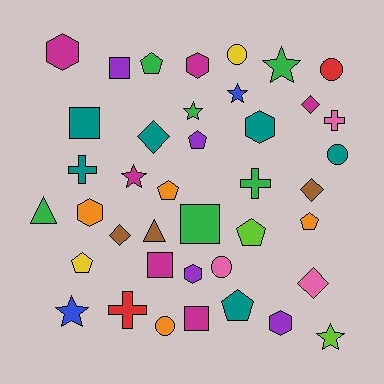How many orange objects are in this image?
There are 4 orange objects.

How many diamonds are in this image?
There are 5 diamonds.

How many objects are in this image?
There are 40 objects.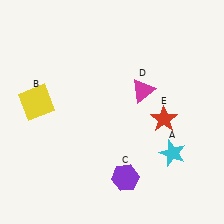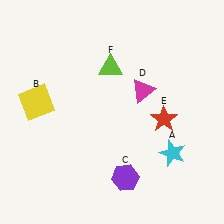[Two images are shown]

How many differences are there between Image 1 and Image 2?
There is 1 difference between the two images.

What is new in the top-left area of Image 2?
A lime triangle (F) was added in the top-left area of Image 2.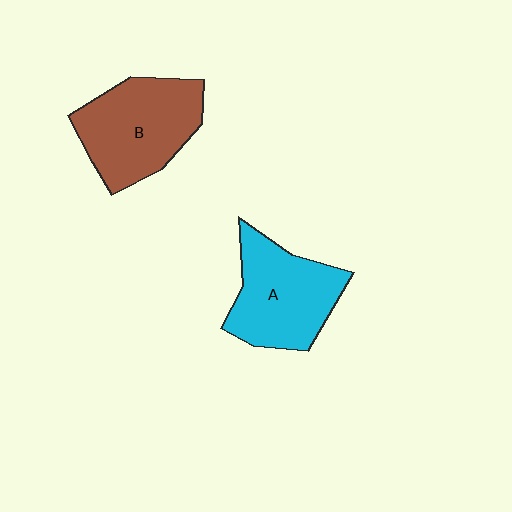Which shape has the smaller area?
Shape A (cyan).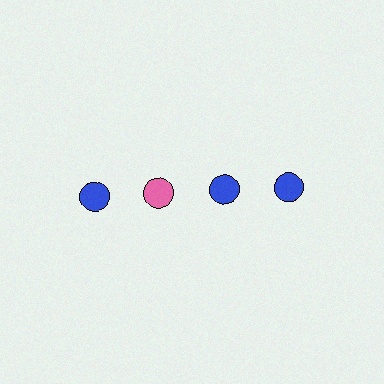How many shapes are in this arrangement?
There are 4 shapes arranged in a grid pattern.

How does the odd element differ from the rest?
It has a different color: pink instead of blue.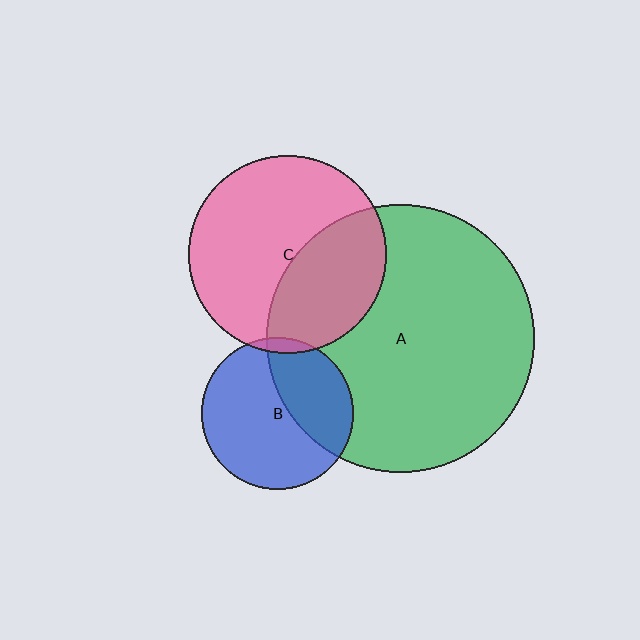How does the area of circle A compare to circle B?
Approximately 3.1 times.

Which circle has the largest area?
Circle A (green).